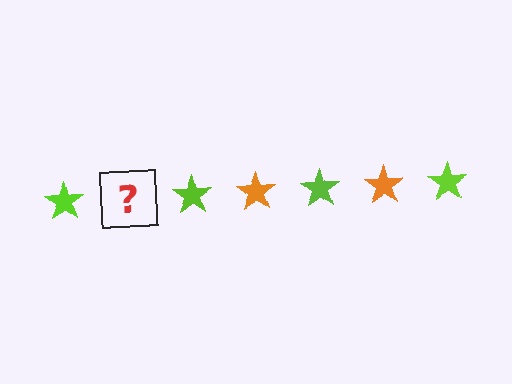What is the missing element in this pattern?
The missing element is an orange star.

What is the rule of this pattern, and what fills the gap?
The rule is that the pattern cycles through lime, orange stars. The gap should be filled with an orange star.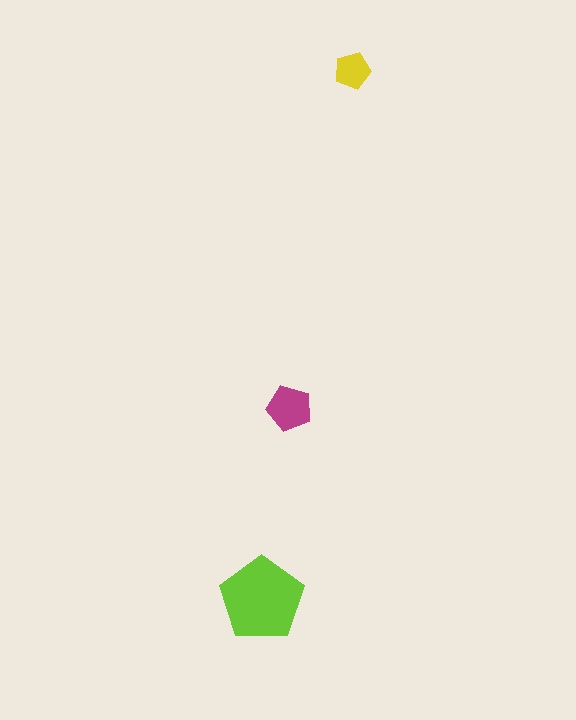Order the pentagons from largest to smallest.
the lime one, the magenta one, the yellow one.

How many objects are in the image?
There are 3 objects in the image.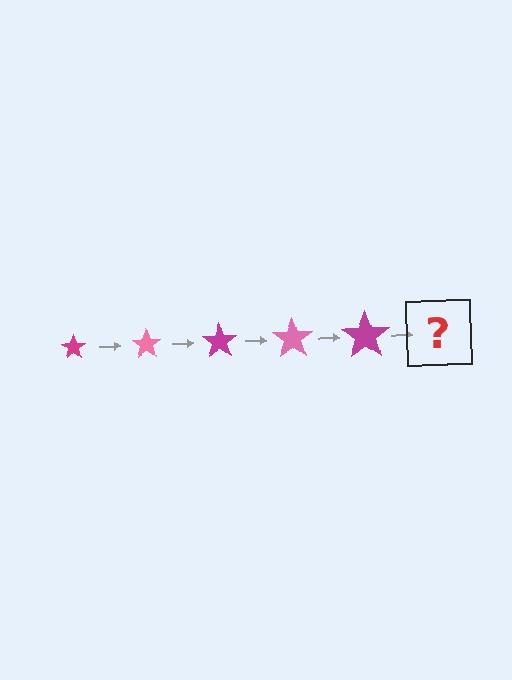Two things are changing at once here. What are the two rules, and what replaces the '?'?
The two rules are that the star grows larger each step and the color cycles through magenta and pink. The '?' should be a pink star, larger than the previous one.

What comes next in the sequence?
The next element should be a pink star, larger than the previous one.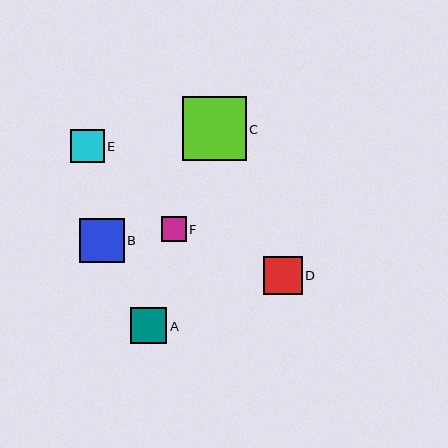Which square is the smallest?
Square F is the smallest with a size of approximately 24 pixels.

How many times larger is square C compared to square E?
Square C is approximately 1.9 times the size of square E.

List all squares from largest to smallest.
From largest to smallest: C, B, D, A, E, F.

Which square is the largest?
Square C is the largest with a size of approximately 64 pixels.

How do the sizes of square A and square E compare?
Square A and square E are approximately the same size.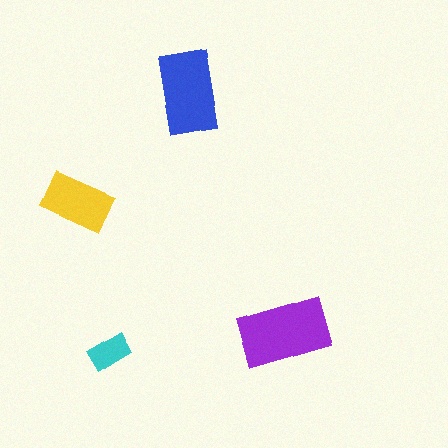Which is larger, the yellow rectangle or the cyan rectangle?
The yellow one.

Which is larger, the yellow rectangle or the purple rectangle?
The purple one.